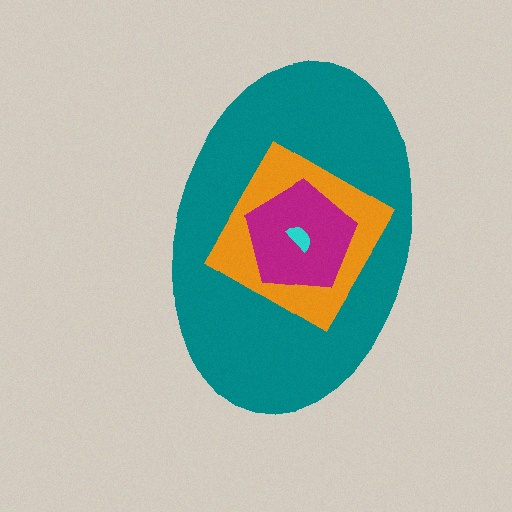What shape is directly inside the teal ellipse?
The orange diamond.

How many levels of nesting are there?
4.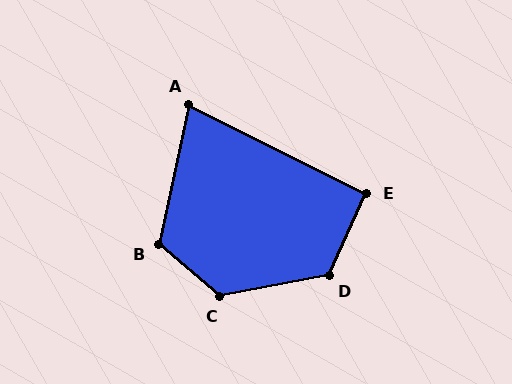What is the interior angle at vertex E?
Approximately 92 degrees (approximately right).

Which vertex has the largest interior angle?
C, at approximately 129 degrees.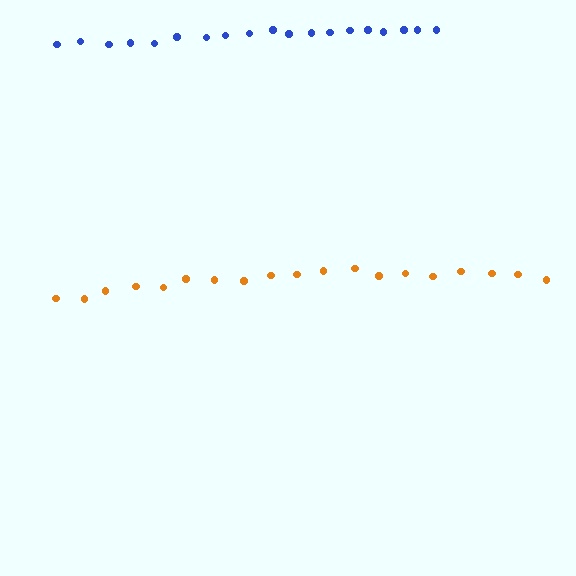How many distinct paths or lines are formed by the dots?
There are 2 distinct paths.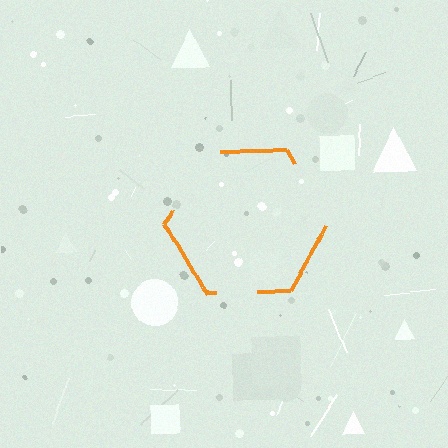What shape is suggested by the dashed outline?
The dashed outline suggests a hexagon.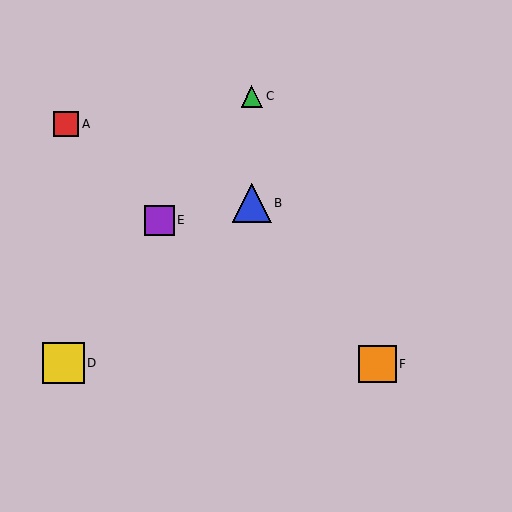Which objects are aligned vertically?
Objects B, C are aligned vertically.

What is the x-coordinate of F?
Object F is at x≈378.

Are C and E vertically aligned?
No, C is at x≈252 and E is at x≈159.